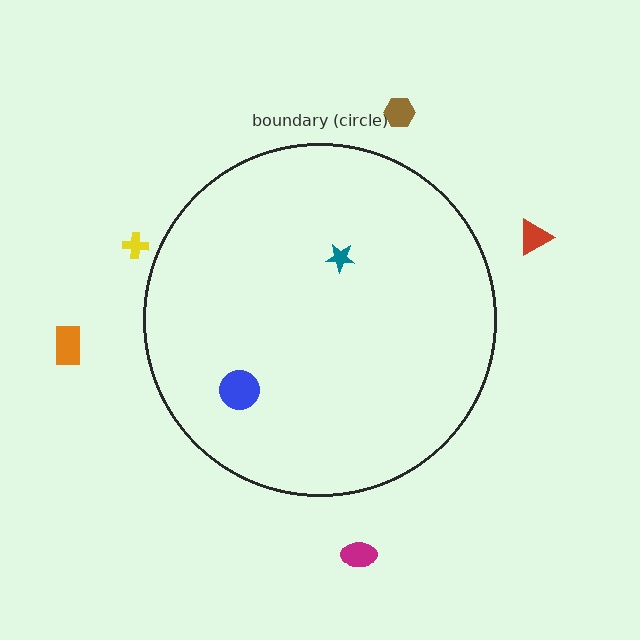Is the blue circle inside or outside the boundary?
Inside.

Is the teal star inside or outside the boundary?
Inside.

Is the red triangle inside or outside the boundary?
Outside.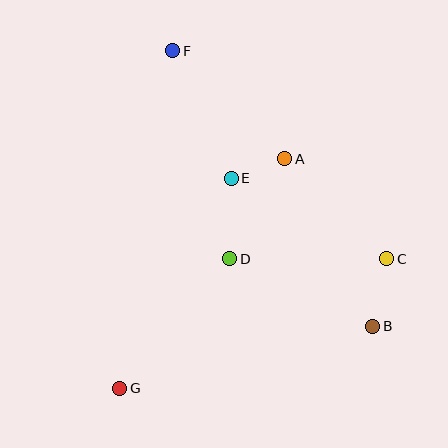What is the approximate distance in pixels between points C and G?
The distance between C and G is approximately 297 pixels.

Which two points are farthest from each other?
Points F and G are farthest from each other.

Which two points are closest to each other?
Points A and E are closest to each other.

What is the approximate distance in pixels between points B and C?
The distance between B and C is approximately 69 pixels.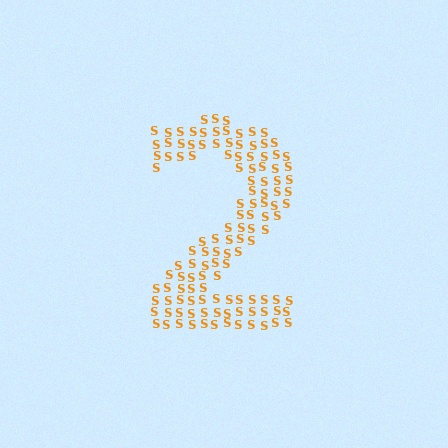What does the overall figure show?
The overall figure shows the digit 2.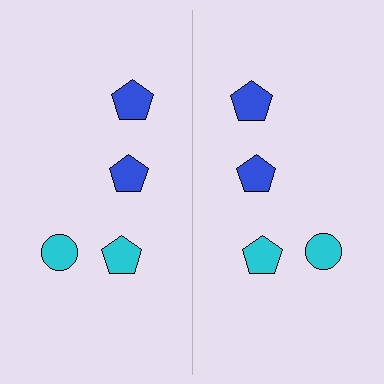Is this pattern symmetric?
Yes, this pattern has bilateral (reflection) symmetry.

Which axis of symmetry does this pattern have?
The pattern has a vertical axis of symmetry running through the center of the image.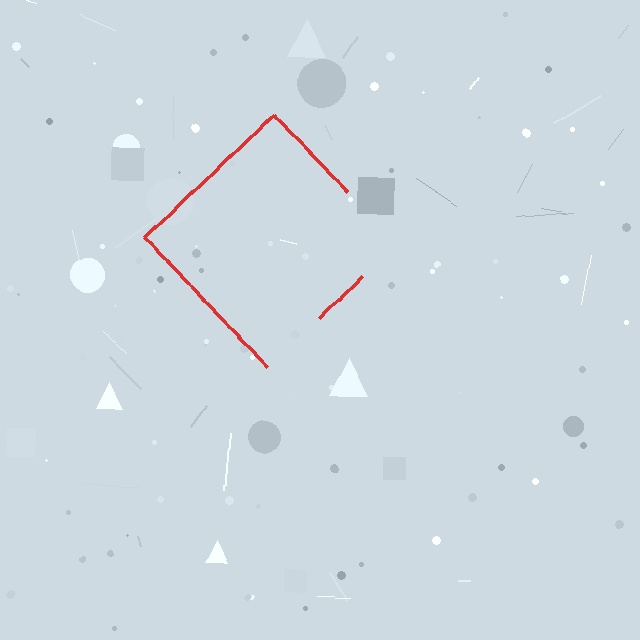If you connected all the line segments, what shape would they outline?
They would outline a diamond.